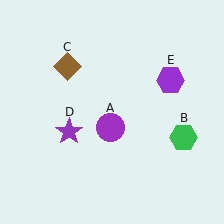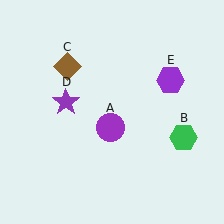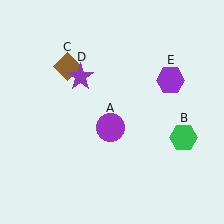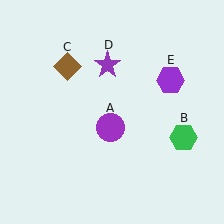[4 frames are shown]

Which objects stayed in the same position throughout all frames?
Purple circle (object A) and green hexagon (object B) and brown diamond (object C) and purple hexagon (object E) remained stationary.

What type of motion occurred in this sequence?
The purple star (object D) rotated clockwise around the center of the scene.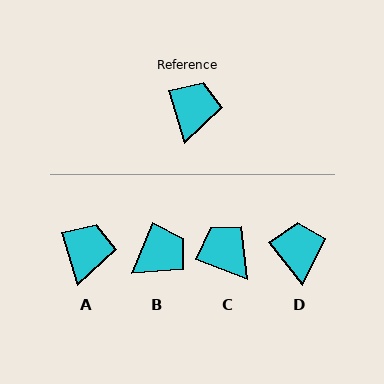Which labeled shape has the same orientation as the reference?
A.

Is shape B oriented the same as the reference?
No, it is off by about 39 degrees.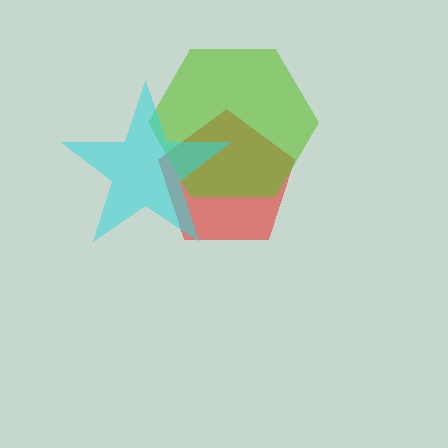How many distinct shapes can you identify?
There are 3 distinct shapes: a red pentagon, a lime hexagon, a cyan star.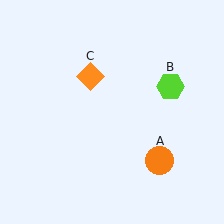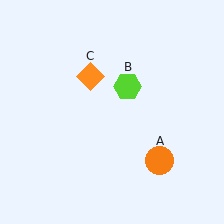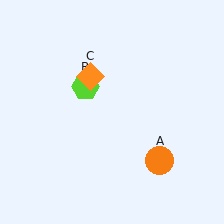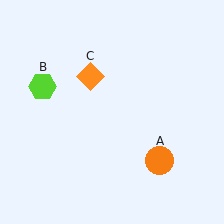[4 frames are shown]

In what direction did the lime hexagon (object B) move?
The lime hexagon (object B) moved left.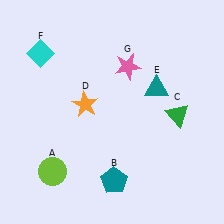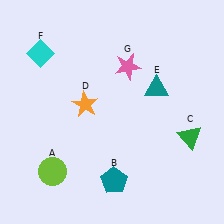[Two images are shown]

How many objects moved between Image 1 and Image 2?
1 object moved between the two images.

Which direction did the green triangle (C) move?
The green triangle (C) moved down.